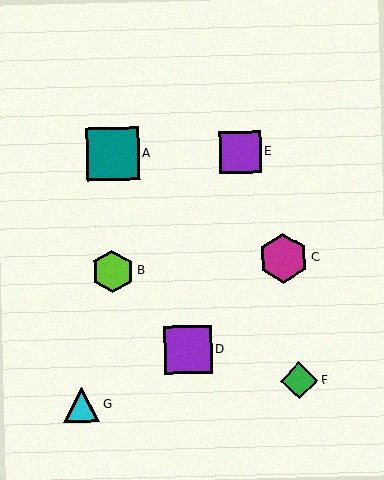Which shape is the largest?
The teal square (labeled A) is the largest.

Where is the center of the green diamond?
The center of the green diamond is at (299, 381).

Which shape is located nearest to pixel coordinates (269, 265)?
The magenta hexagon (labeled C) at (283, 258) is nearest to that location.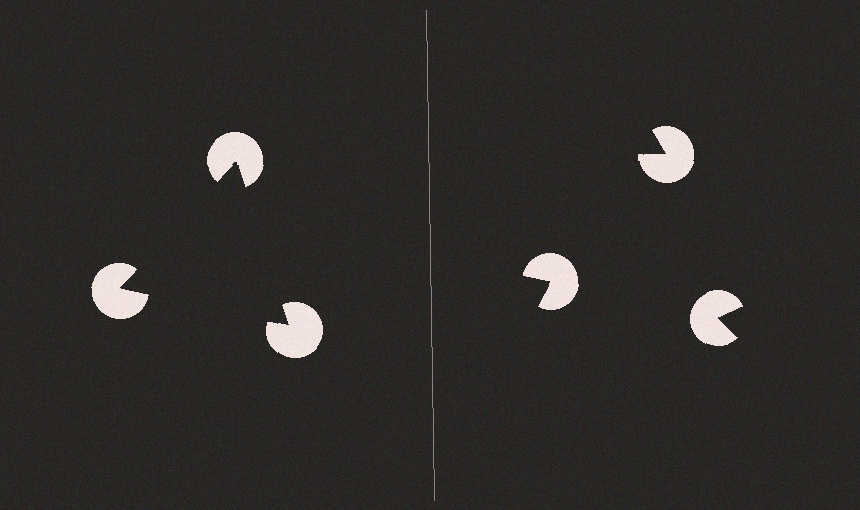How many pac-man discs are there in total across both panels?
6 — 3 on each side.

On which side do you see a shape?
An illusory triangle appears on the left side. On the right side the wedge cuts are rotated, so no coherent shape forms.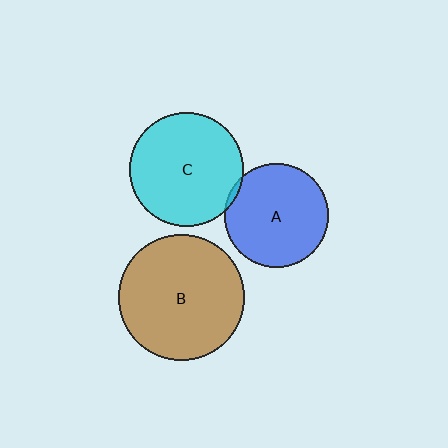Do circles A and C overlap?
Yes.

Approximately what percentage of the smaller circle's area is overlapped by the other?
Approximately 5%.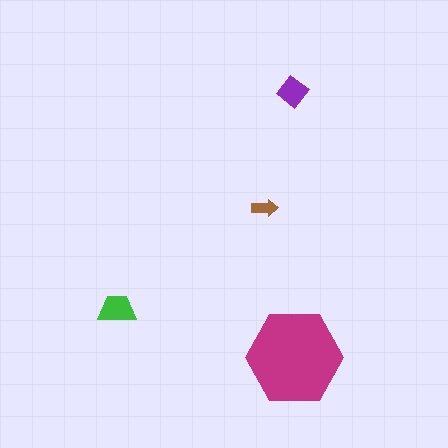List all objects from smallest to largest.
The brown arrow, the purple diamond, the green trapezoid, the magenta hexagon.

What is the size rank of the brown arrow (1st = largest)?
4th.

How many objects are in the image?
There are 4 objects in the image.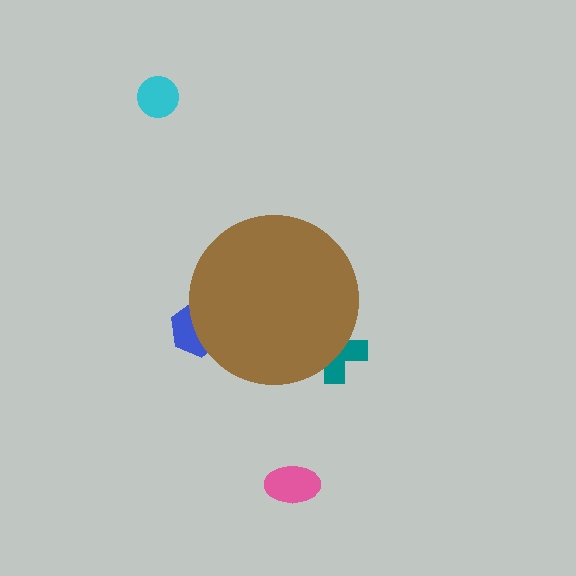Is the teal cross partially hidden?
Yes, the teal cross is partially hidden behind the brown circle.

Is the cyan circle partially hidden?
No, the cyan circle is fully visible.